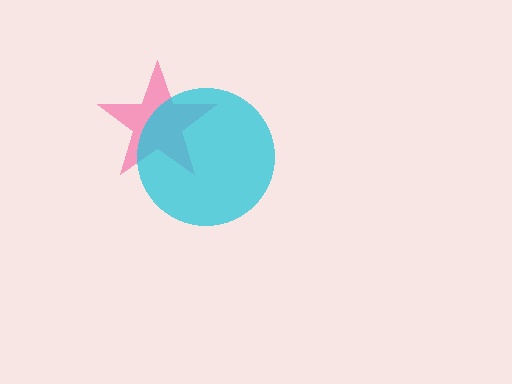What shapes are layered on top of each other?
The layered shapes are: a pink star, a cyan circle.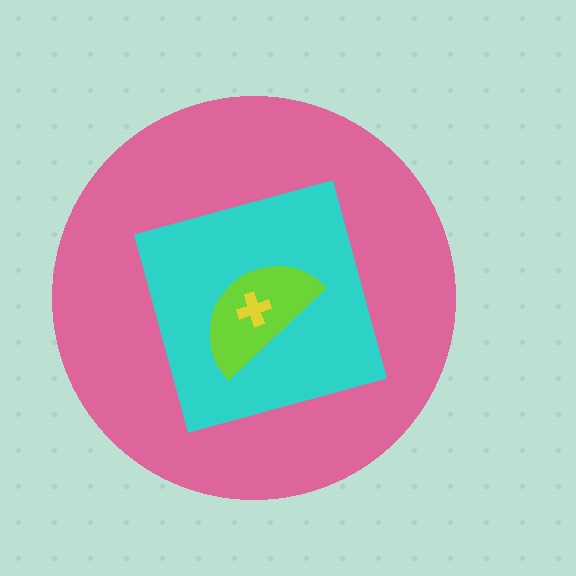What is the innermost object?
The yellow cross.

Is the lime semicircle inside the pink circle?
Yes.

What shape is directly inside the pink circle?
The cyan square.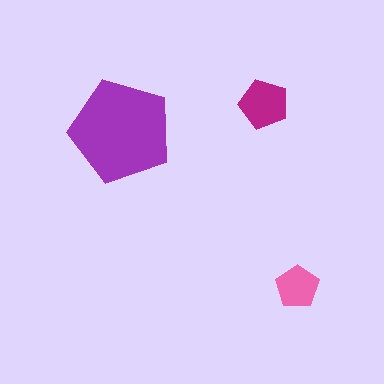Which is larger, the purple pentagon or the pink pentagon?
The purple one.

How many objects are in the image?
There are 3 objects in the image.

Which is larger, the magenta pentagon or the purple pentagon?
The purple one.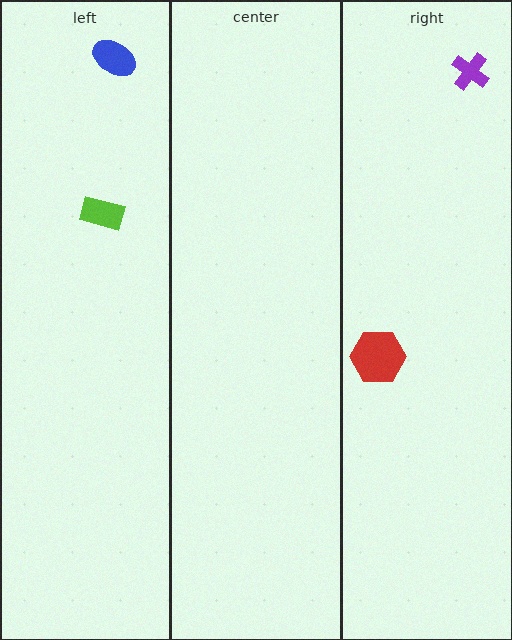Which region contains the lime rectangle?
The left region.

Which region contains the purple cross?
The right region.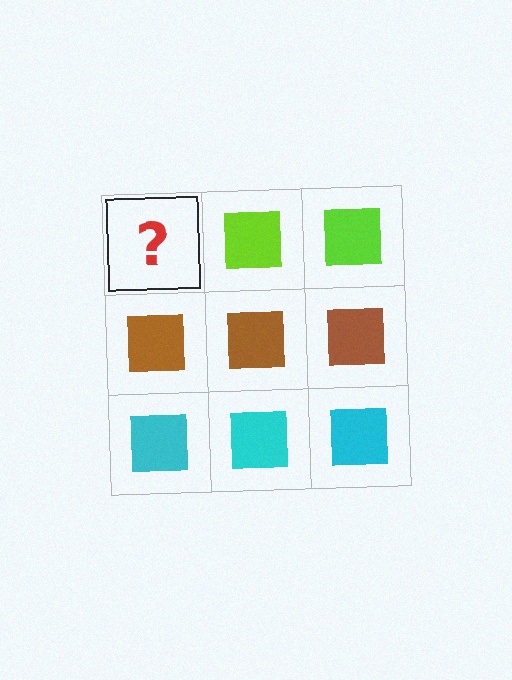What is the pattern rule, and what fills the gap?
The rule is that each row has a consistent color. The gap should be filled with a lime square.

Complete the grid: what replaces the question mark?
The question mark should be replaced with a lime square.